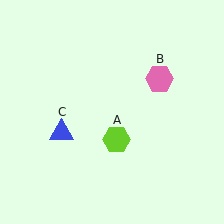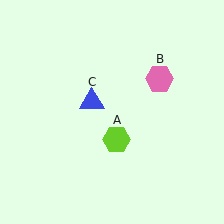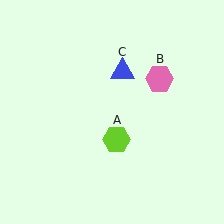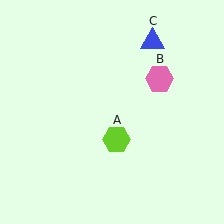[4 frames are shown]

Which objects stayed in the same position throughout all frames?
Lime hexagon (object A) and pink hexagon (object B) remained stationary.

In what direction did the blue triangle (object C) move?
The blue triangle (object C) moved up and to the right.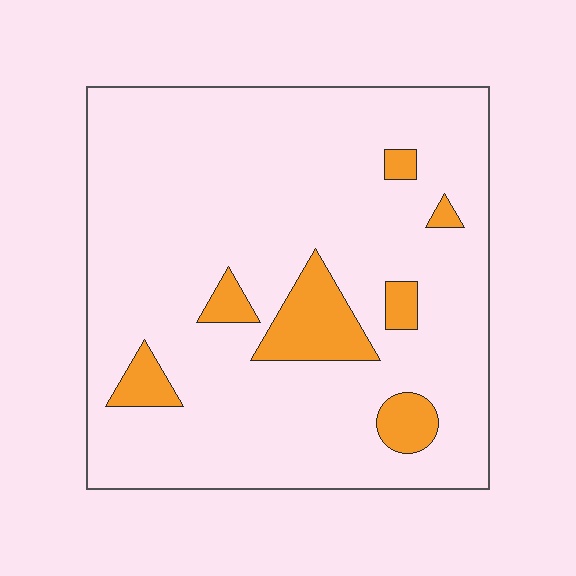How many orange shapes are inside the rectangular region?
7.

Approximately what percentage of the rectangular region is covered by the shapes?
Approximately 10%.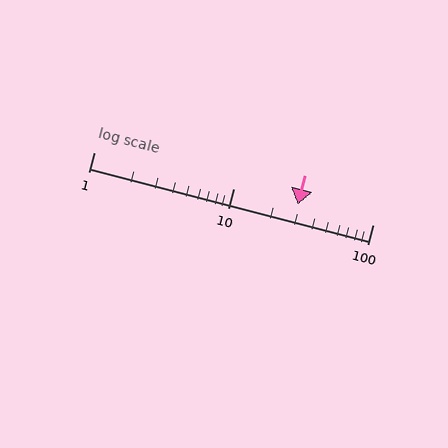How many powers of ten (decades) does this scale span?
The scale spans 2 decades, from 1 to 100.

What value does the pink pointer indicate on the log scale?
The pointer indicates approximately 29.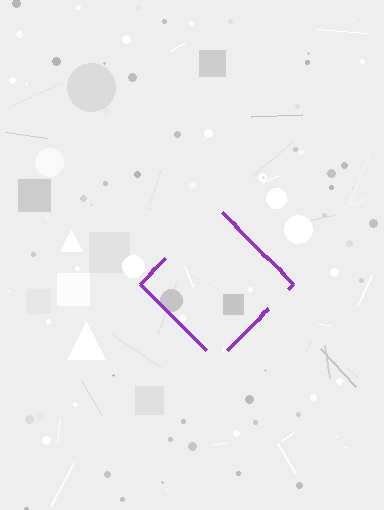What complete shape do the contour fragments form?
The contour fragments form a diamond.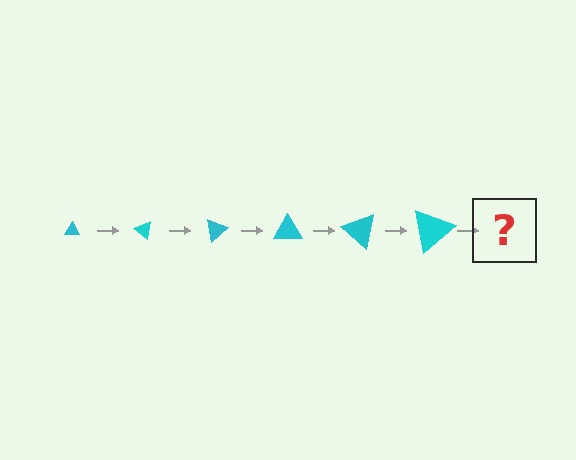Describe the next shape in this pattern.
It should be a triangle, larger than the previous one and rotated 240 degrees from the start.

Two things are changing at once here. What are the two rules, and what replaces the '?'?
The two rules are that the triangle grows larger each step and it rotates 40 degrees each step. The '?' should be a triangle, larger than the previous one and rotated 240 degrees from the start.